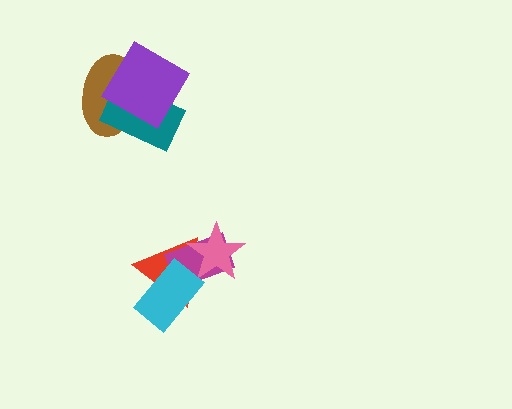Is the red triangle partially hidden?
Yes, it is partially covered by another shape.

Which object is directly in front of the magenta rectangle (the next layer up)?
The pink star is directly in front of the magenta rectangle.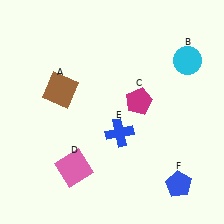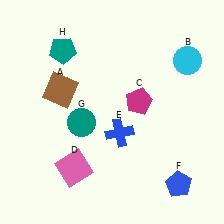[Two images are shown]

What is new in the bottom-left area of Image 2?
A teal circle (G) was added in the bottom-left area of Image 2.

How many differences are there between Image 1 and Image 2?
There are 2 differences between the two images.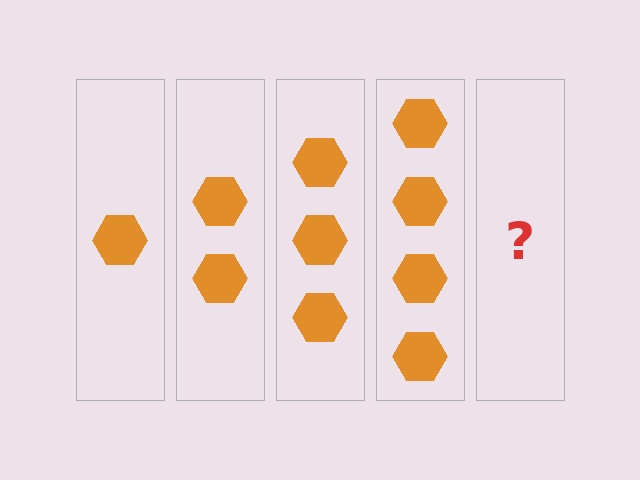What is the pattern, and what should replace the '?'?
The pattern is that each step adds one more hexagon. The '?' should be 5 hexagons.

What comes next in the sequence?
The next element should be 5 hexagons.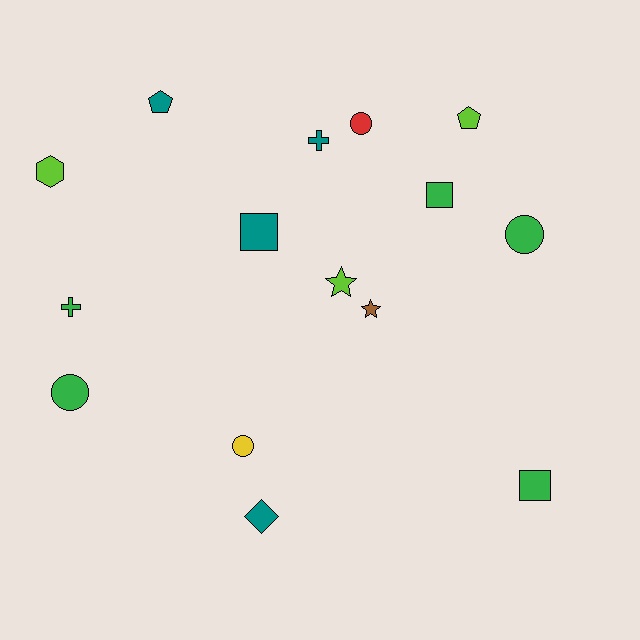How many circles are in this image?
There are 4 circles.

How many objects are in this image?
There are 15 objects.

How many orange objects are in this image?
There are no orange objects.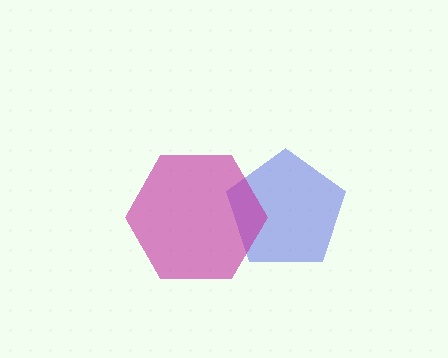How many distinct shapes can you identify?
There are 2 distinct shapes: a blue pentagon, a magenta hexagon.